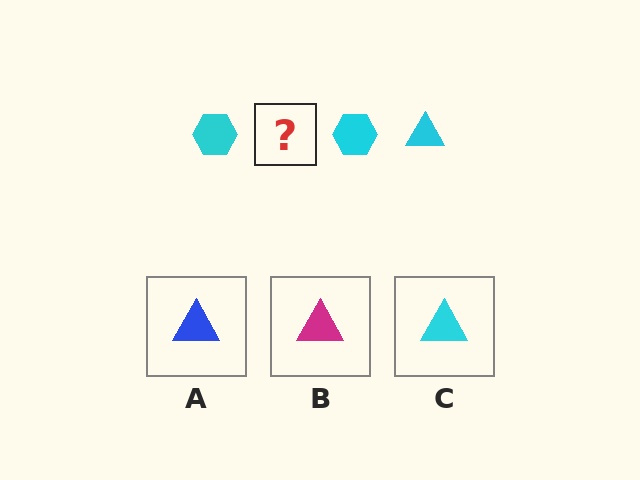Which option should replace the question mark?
Option C.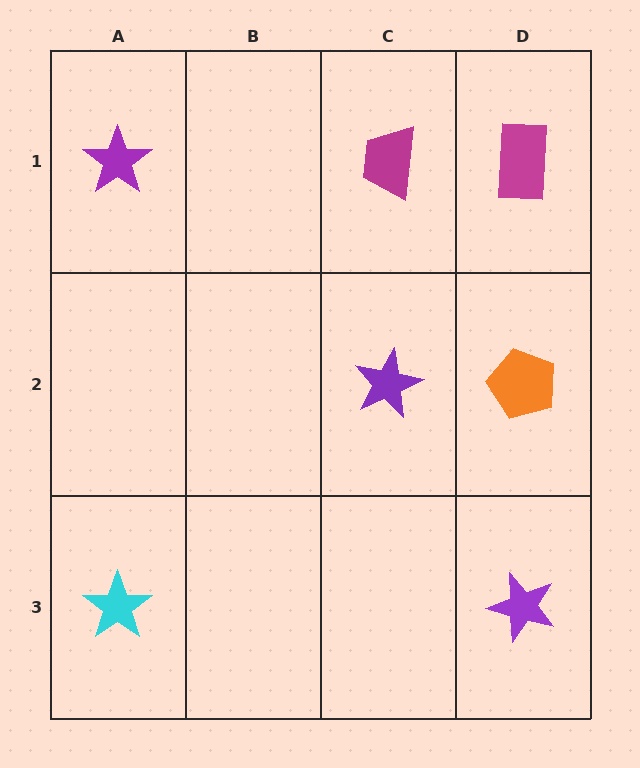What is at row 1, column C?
A magenta trapezoid.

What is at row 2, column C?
A purple star.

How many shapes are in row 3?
2 shapes.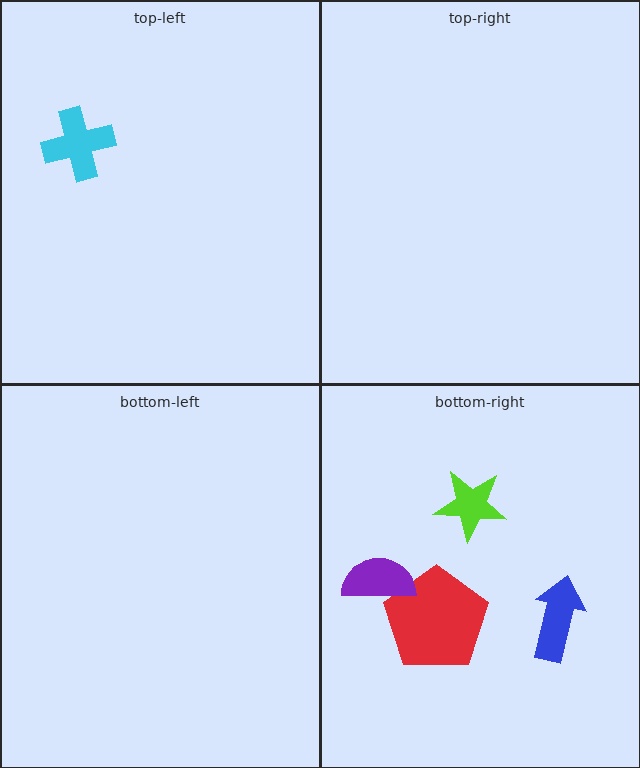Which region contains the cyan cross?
The top-left region.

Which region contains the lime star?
The bottom-right region.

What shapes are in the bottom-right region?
The lime star, the red pentagon, the blue arrow, the purple semicircle.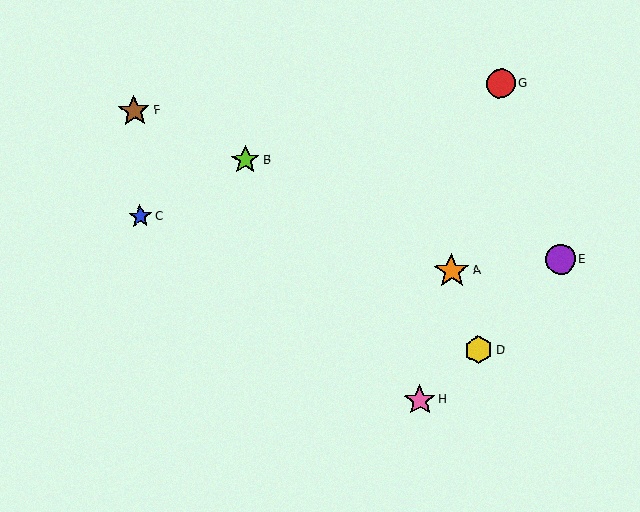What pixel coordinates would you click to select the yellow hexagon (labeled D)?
Click at (479, 350) to select the yellow hexagon D.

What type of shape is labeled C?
Shape C is a blue star.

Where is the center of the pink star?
The center of the pink star is at (420, 400).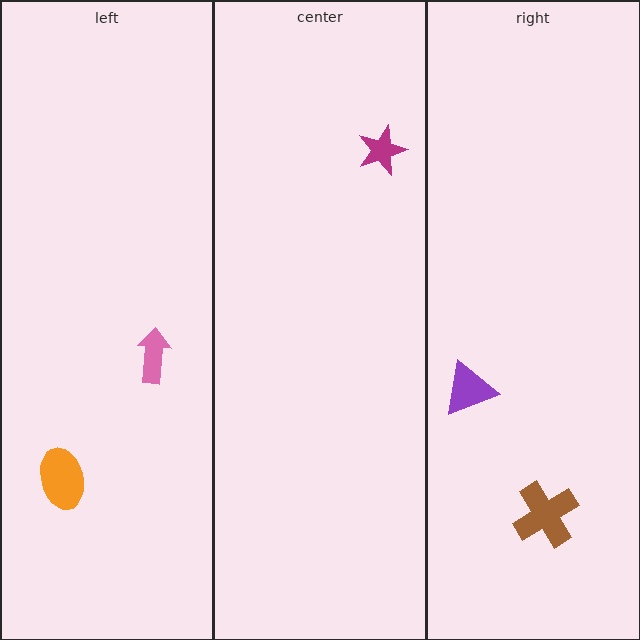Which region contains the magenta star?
The center region.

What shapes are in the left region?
The orange ellipse, the pink arrow.